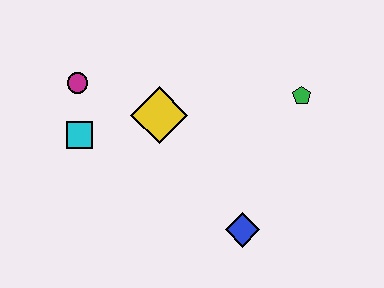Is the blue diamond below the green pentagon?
Yes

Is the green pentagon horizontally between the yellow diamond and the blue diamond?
No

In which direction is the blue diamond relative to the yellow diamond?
The blue diamond is below the yellow diamond.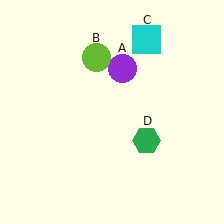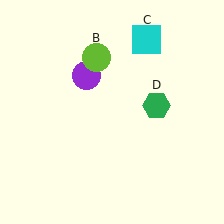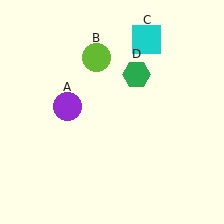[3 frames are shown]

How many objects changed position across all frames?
2 objects changed position: purple circle (object A), green hexagon (object D).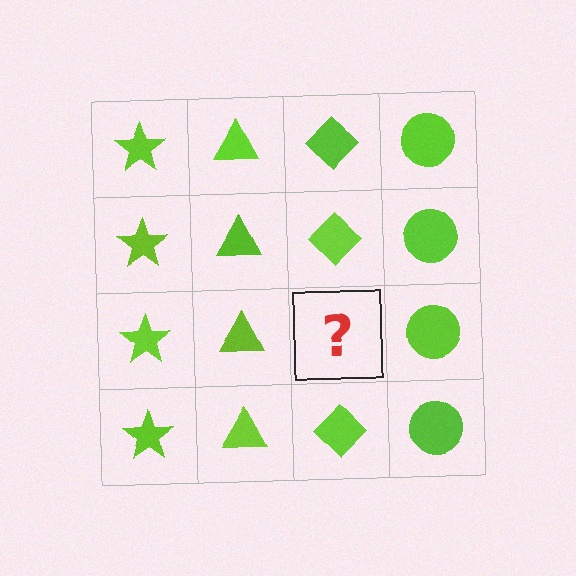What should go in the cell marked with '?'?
The missing cell should contain a lime diamond.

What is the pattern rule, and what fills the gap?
The rule is that each column has a consistent shape. The gap should be filled with a lime diamond.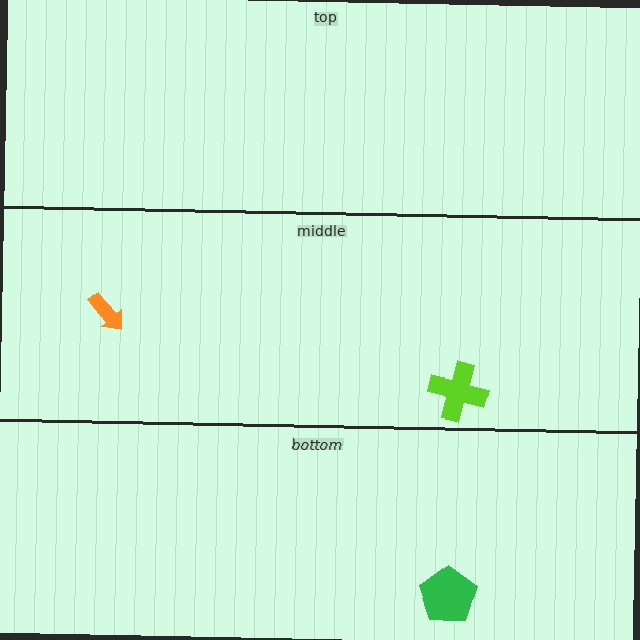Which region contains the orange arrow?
The middle region.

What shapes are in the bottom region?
The green pentagon.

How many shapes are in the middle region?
2.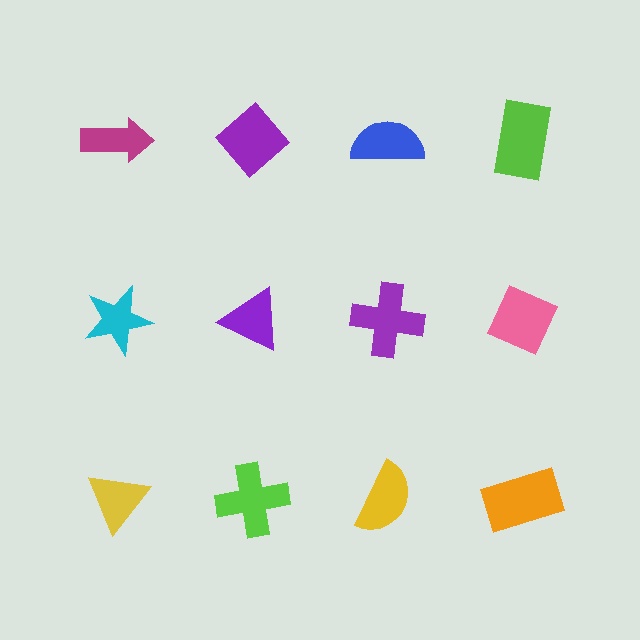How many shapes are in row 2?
4 shapes.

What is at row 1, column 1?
A magenta arrow.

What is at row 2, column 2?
A purple triangle.